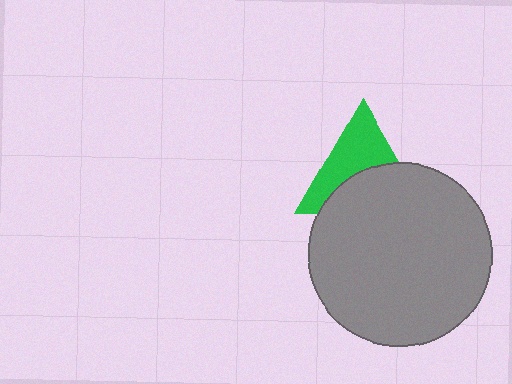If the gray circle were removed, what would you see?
You would see the complete green triangle.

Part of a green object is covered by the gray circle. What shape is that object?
It is a triangle.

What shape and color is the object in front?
The object in front is a gray circle.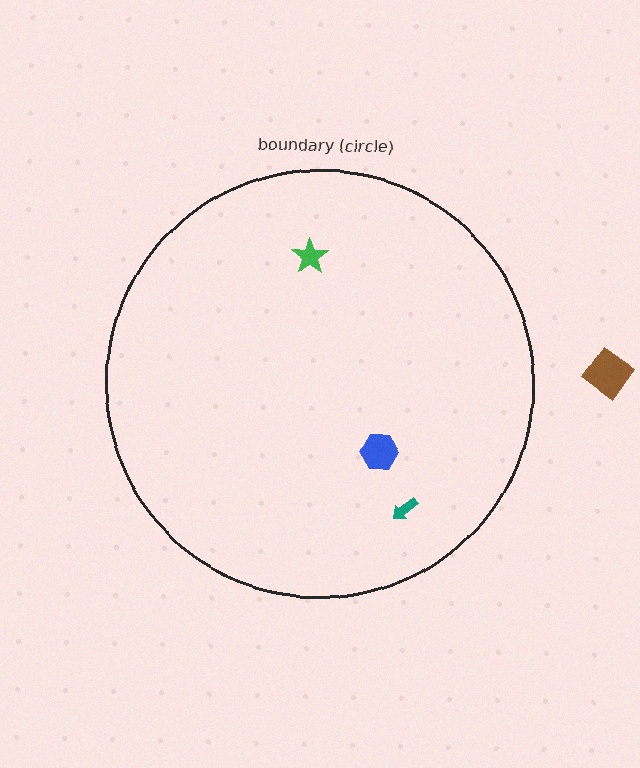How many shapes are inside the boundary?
3 inside, 1 outside.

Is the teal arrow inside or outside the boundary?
Inside.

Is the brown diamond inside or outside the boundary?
Outside.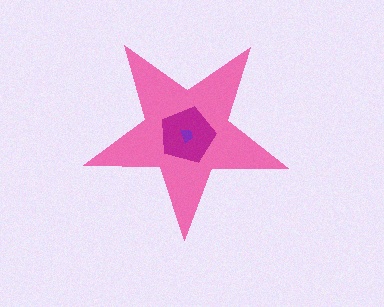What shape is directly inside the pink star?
The magenta pentagon.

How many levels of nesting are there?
3.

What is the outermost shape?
The pink star.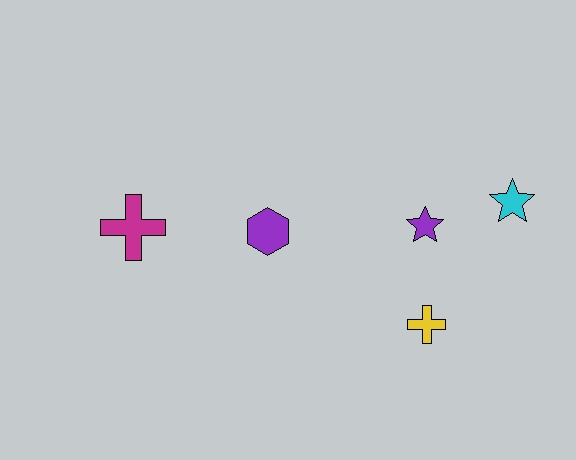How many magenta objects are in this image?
There is 1 magenta object.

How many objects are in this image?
There are 5 objects.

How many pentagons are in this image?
There are no pentagons.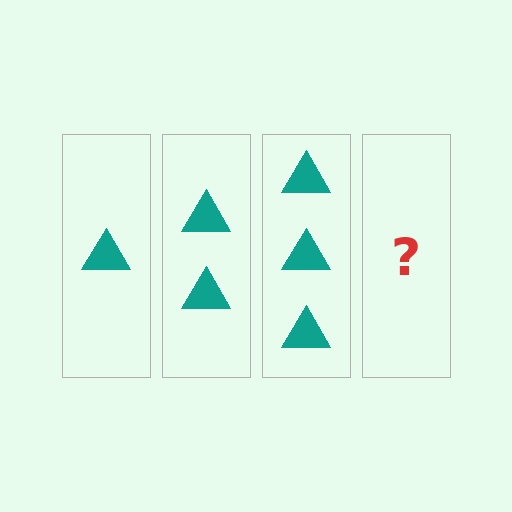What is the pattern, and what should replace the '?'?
The pattern is that each step adds one more triangle. The '?' should be 4 triangles.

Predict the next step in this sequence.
The next step is 4 triangles.